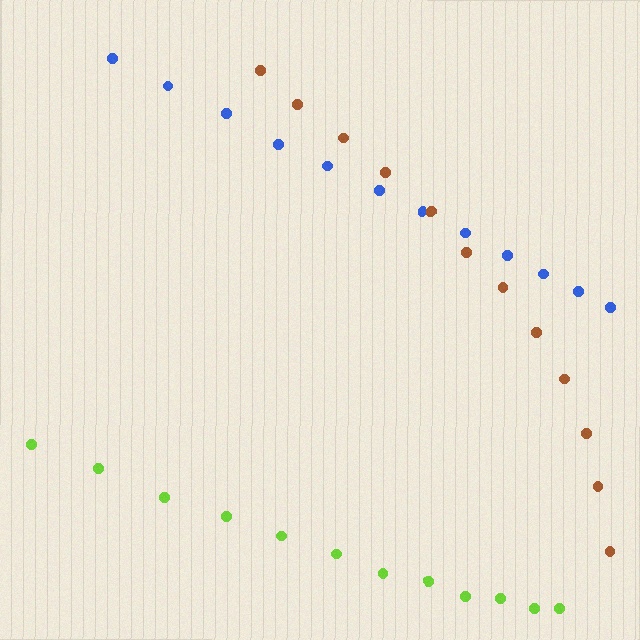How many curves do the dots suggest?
There are 3 distinct paths.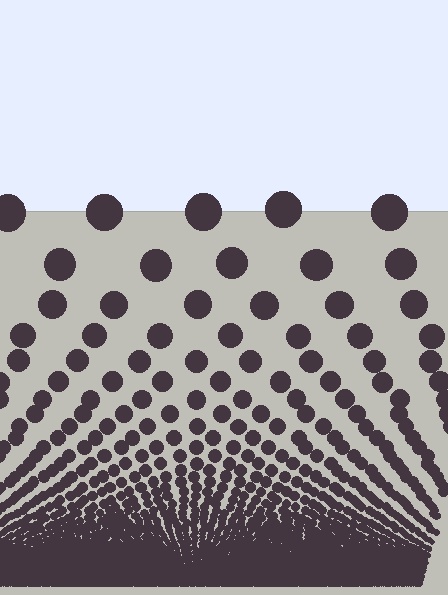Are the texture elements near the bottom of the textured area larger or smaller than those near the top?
Smaller. The gradient is inverted — elements near the bottom are smaller and denser.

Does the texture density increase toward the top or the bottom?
Density increases toward the bottom.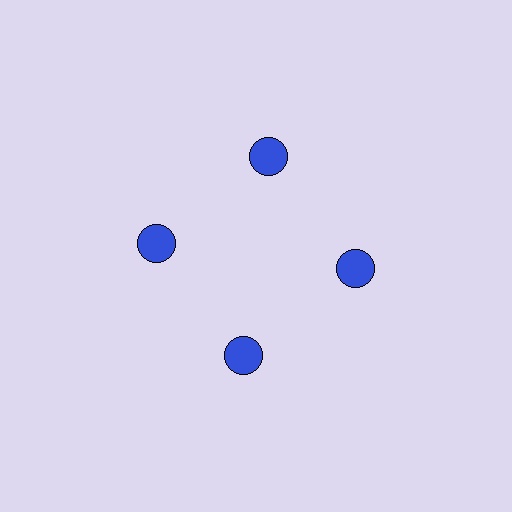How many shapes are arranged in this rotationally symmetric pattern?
There are 4 shapes, arranged in 4 groups of 1.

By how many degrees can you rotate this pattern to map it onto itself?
The pattern maps onto itself every 90 degrees of rotation.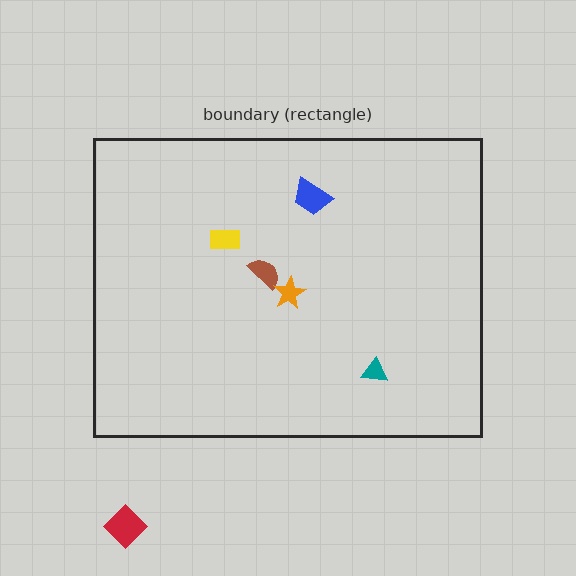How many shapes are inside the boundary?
5 inside, 1 outside.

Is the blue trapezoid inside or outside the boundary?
Inside.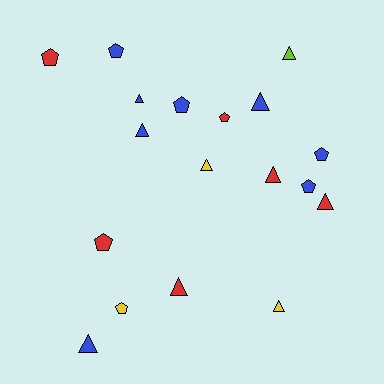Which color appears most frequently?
Blue, with 8 objects.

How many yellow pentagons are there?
There is 1 yellow pentagon.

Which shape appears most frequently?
Triangle, with 10 objects.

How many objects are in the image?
There are 18 objects.